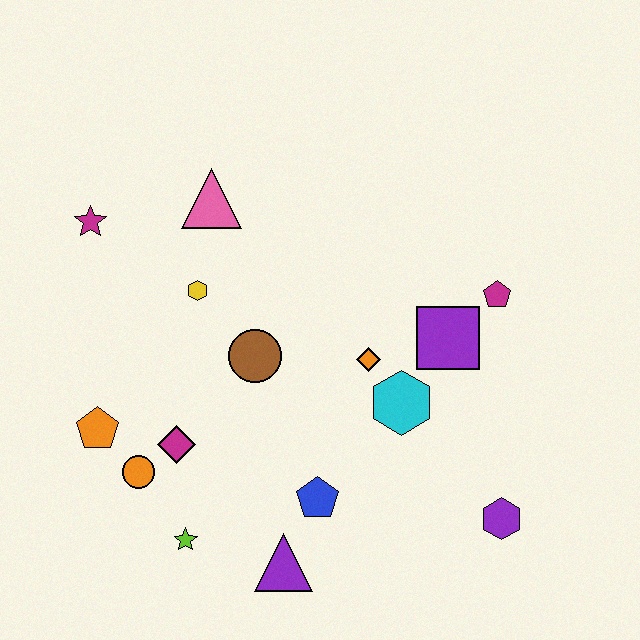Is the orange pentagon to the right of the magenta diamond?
No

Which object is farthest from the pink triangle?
The purple hexagon is farthest from the pink triangle.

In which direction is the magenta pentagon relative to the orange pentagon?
The magenta pentagon is to the right of the orange pentagon.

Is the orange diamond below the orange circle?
No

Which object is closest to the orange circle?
The magenta diamond is closest to the orange circle.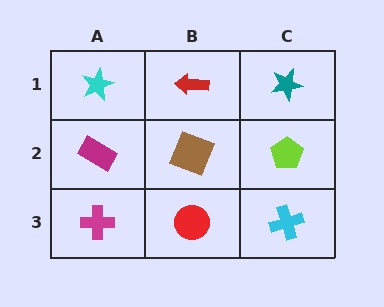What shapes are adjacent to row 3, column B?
A brown square (row 2, column B), a magenta cross (row 3, column A), a cyan cross (row 3, column C).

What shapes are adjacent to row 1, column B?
A brown square (row 2, column B), a cyan star (row 1, column A), a teal star (row 1, column C).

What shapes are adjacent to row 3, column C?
A lime pentagon (row 2, column C), a red circle (row 3, column B).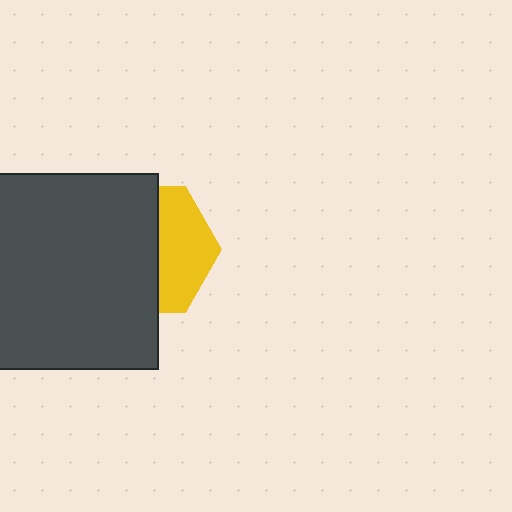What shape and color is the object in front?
The object in front is a dark gray square.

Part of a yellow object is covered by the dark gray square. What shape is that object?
It is a hexagon.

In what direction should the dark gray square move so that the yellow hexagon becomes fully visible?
The dark gray square should move left. That is the shortest direction to clear the overlap and leave the yellow hexagon fully visible.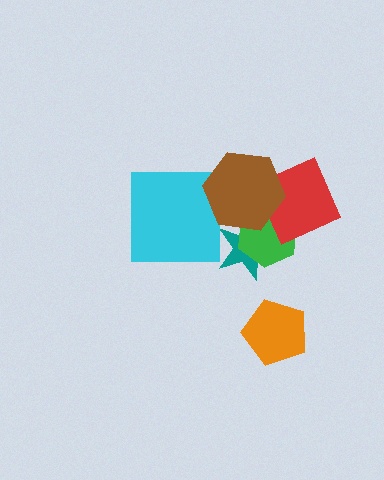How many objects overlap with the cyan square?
1 object overlaps with the cyan square.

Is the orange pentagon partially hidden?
No, no other shape covers it.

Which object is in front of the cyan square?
The brown hexagon is in front of the cyan square.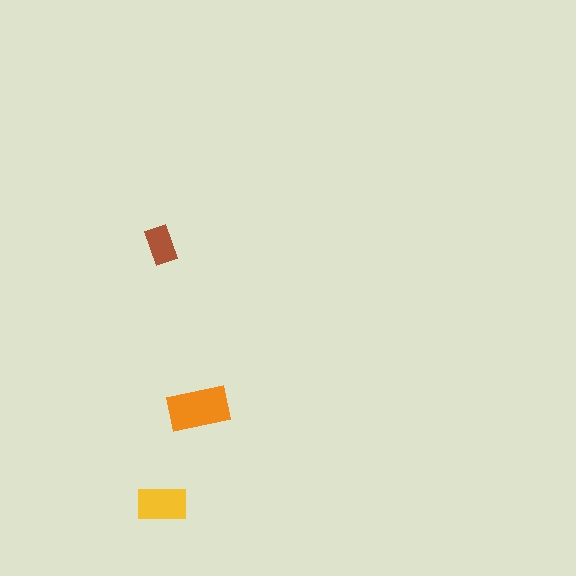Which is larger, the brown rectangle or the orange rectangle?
The orange one.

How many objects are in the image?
There are 3 objects in the image.